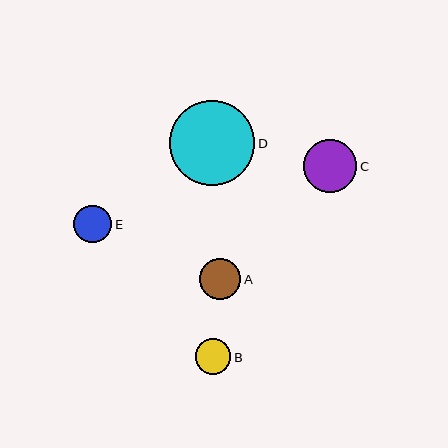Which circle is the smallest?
Circle B is the smallest with a size of approximately 36 pixels.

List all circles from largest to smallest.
From largest to smallest: D, C, A, E, B.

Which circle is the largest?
Circle D is the largest with a size of approximately 85 pixels.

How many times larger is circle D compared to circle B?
Circle D is approximately 2.4 times the size of circle B.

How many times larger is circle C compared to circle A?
Circle C is approximately 1.3 times the size of circle A.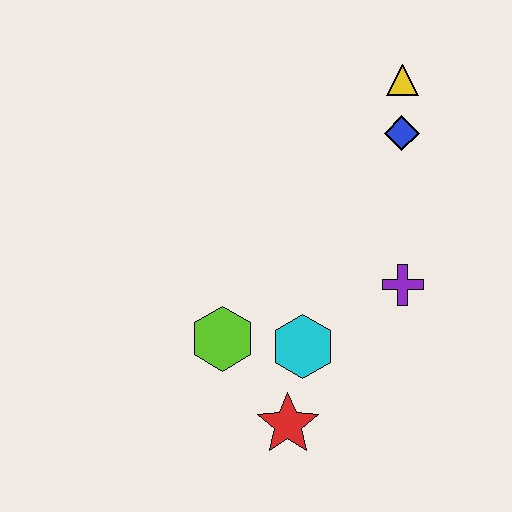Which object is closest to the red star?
The cyan hexagon is closest to the red star.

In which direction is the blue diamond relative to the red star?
The blue diamond is above the red star.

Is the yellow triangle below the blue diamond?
No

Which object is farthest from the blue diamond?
The red star is farthest from the blue diamond.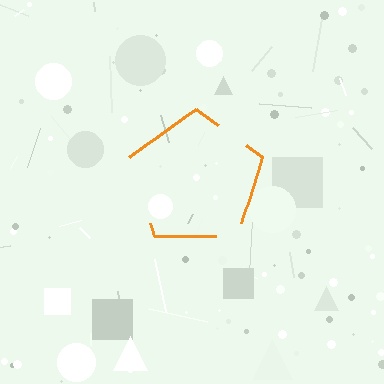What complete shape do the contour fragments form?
The contour fragments form a pentagon.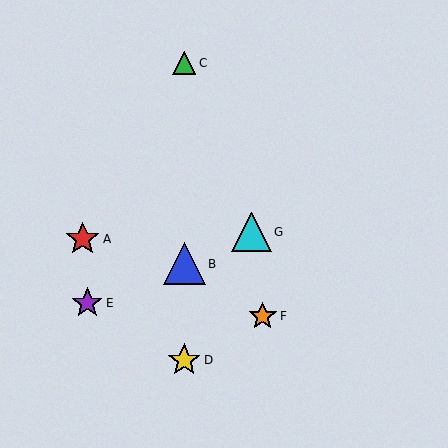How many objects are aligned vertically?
3 objects (B, C, D) are aligned vertically.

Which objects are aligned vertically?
Objects B, C, D are aligned vertically.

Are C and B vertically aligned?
Yes, both are at x≈184.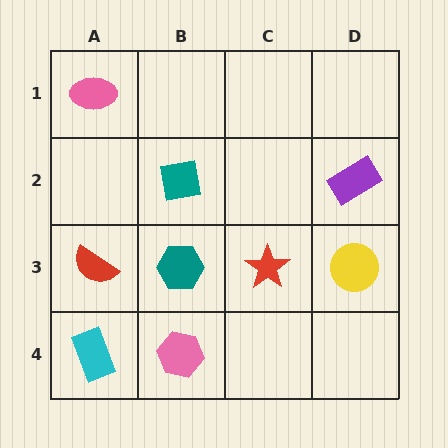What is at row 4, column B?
A pink hexagon.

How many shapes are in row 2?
2 shapes.